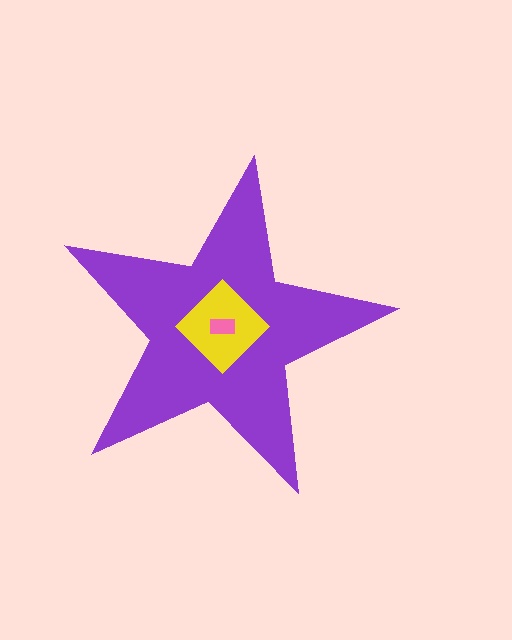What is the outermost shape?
The purple star.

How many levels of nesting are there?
3.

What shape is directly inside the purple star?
The yellow diamond.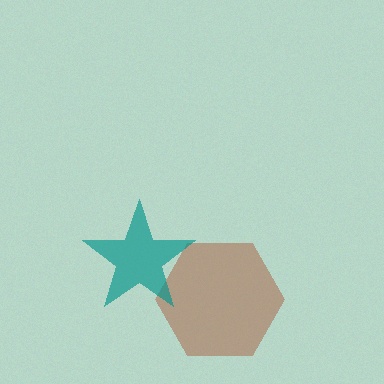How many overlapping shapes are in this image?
There are 2 overlapping shapes in the image.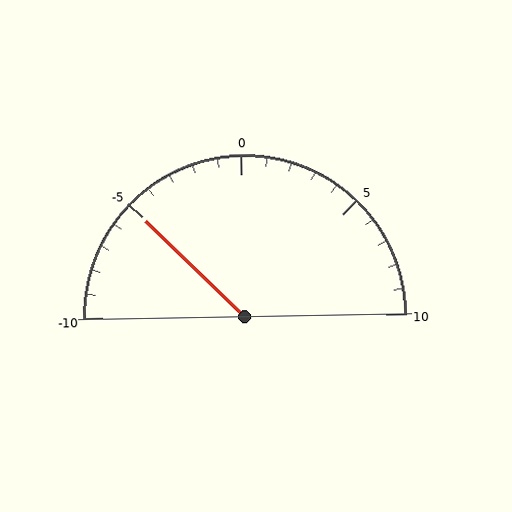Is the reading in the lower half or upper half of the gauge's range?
The reading is in the lower half of the range (-10 to 10).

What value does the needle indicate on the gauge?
The needle indicates approximately -5.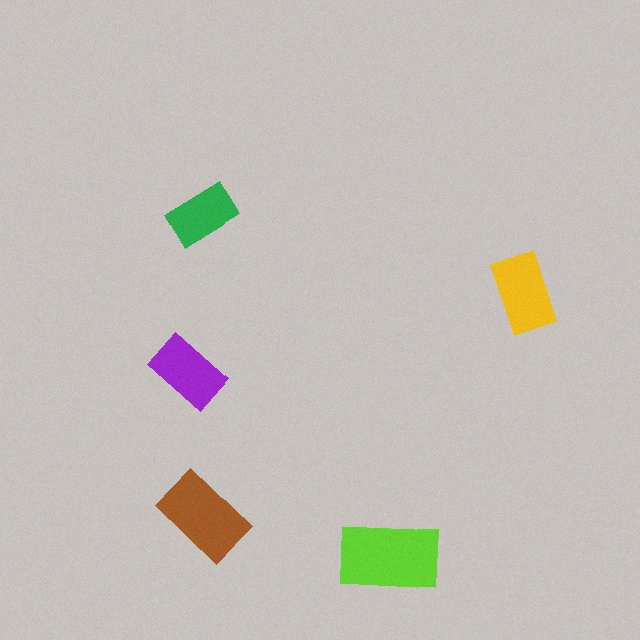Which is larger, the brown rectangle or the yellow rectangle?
The brown one.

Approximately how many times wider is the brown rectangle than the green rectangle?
About 1.5 times wider.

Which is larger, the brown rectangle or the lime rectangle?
The lime one.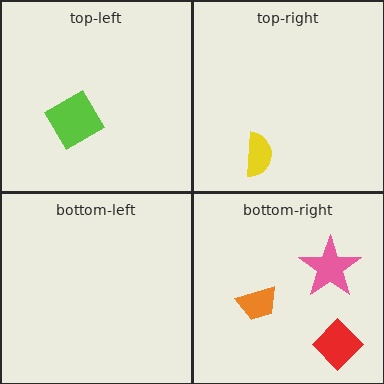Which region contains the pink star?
The bottom-right region.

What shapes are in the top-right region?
The yellow semicircle.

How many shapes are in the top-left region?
1.